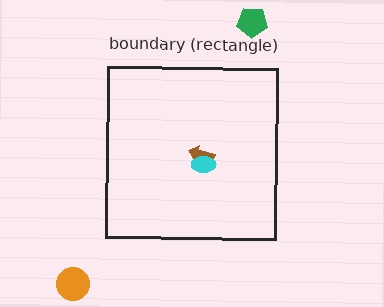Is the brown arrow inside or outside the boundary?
Inside.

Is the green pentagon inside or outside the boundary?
Outside.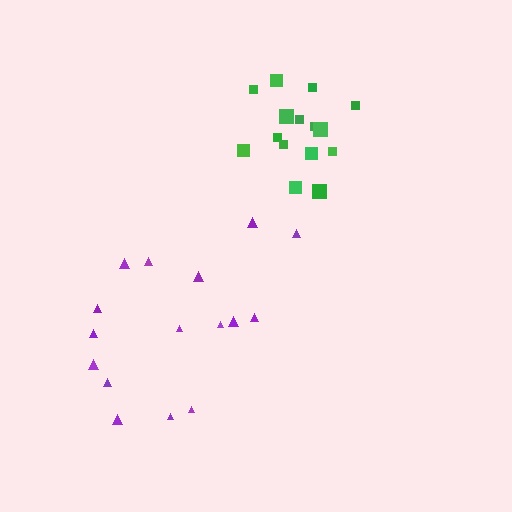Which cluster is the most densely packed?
Green.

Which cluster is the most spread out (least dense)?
Purple.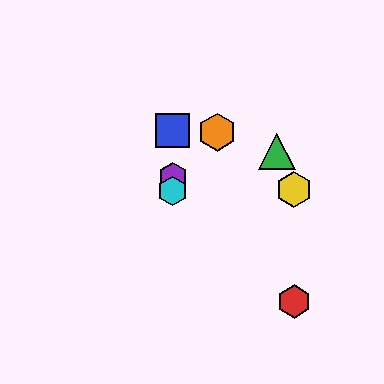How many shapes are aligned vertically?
3 shapes (the blue square, the purple hexagon, the cyan hexagon) are aligned vertically.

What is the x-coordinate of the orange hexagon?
The orange hexagon is at x≈217.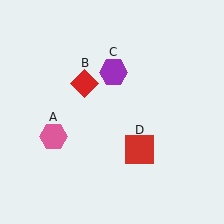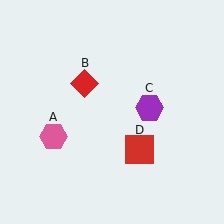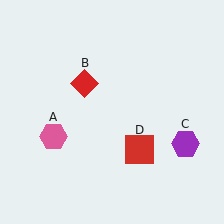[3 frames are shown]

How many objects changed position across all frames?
1 object changed position: purple hexagon (object C).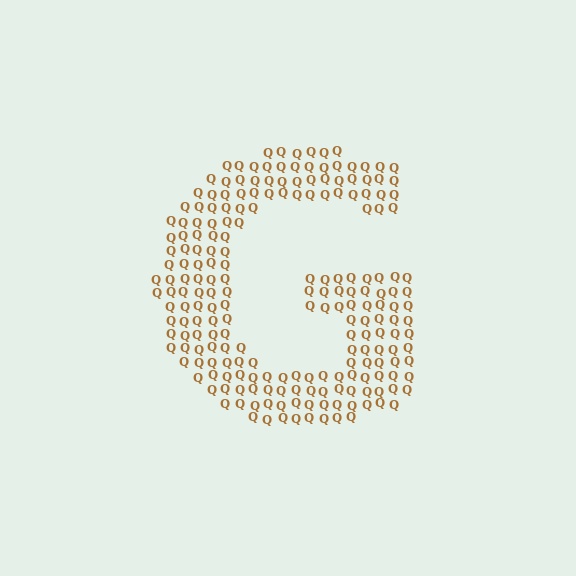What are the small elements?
The small elements are letter Q's.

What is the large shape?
The large shape is the letter G.